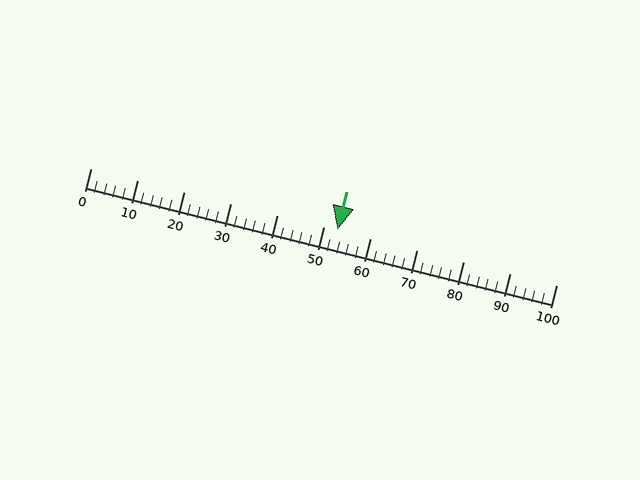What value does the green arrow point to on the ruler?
The green arrow points to approximately 53.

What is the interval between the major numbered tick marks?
The major tick marks are spaced 10 units apart.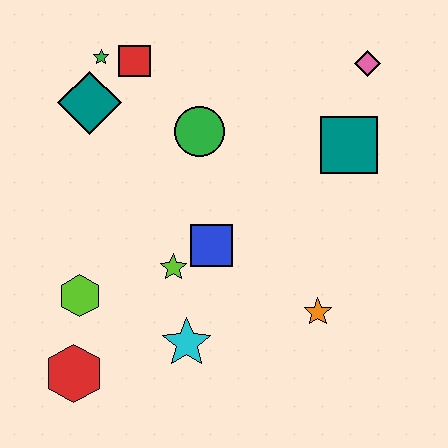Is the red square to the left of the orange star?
Yes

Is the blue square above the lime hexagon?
Yes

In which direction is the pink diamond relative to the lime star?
The pink diamond is above the lime star.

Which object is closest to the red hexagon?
The lime hexagon is closest to the red hexagon.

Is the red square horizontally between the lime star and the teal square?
No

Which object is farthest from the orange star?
The green star is farthest from the orange star.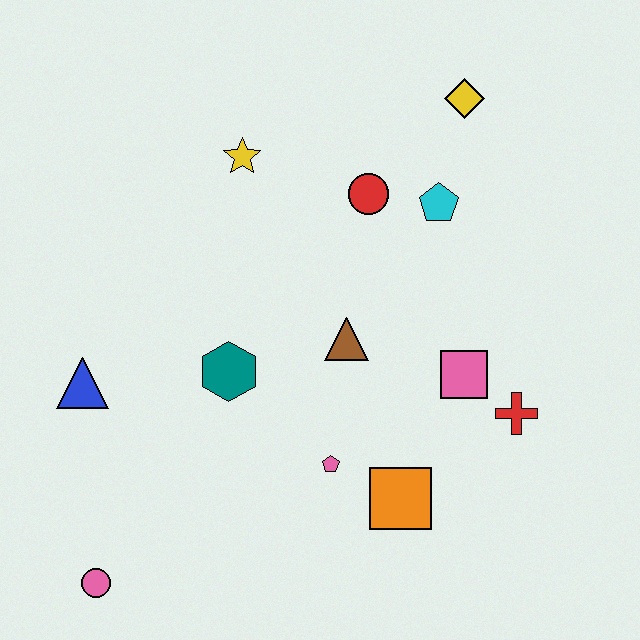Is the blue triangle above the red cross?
Yes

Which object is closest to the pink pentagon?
The orange square is closest to the pink pentagon.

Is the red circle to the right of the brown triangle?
Yes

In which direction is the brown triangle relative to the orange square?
The brown triangle is above the orange square.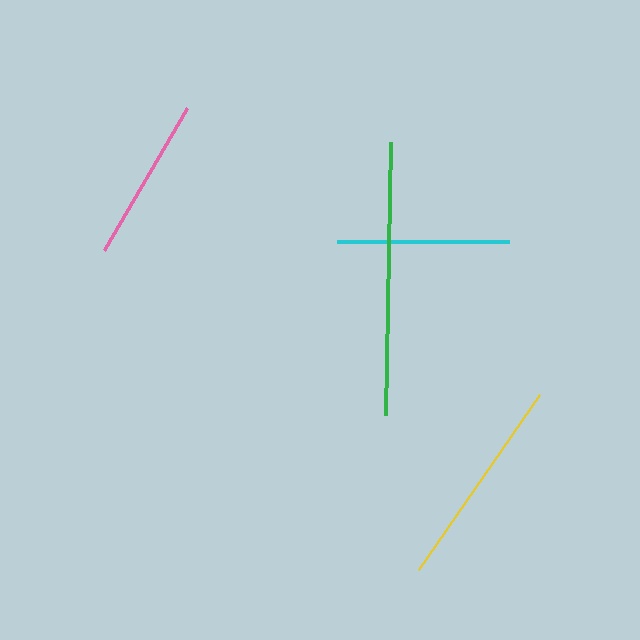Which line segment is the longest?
The green line is the longest at approximately 272 pixels.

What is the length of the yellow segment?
The yellow segment is approximately 213 pixels long.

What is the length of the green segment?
The green segment is approximately 272 pixels long.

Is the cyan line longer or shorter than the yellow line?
The yellow line is longer than the cyan line.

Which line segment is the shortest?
The pink line is the shortest at approximately 165 pixels.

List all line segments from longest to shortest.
From longest to shortest: green, yellow, cyan, pink.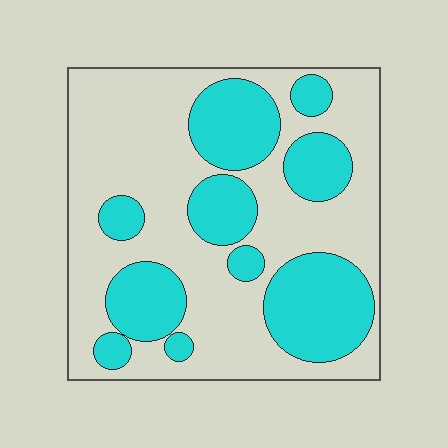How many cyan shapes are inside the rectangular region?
10.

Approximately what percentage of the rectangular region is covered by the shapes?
Approximately 35%.